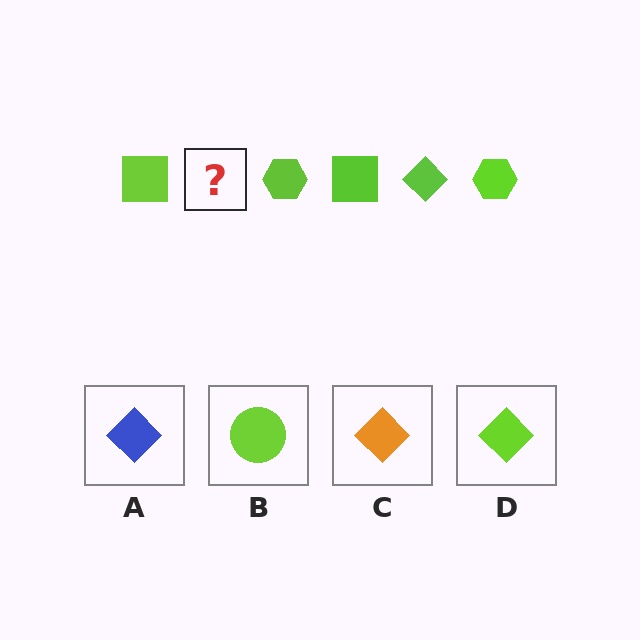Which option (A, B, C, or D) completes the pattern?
D.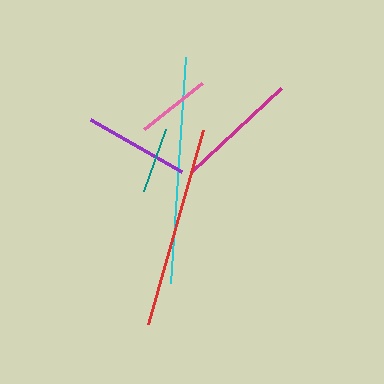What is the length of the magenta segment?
The magenta segment is approximately 122 pixels long.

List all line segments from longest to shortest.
From longest to shortest: cyan, red, magenta, purple, pink, teal.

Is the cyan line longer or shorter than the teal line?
The cyan line is longer than the teal line.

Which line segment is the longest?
The cyan line is the longest at approximately 226 pixels.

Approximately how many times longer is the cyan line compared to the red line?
The cyan line is approximately 1.1 times the length of the red line.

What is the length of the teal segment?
The teal segment is approximately 66 pixels long.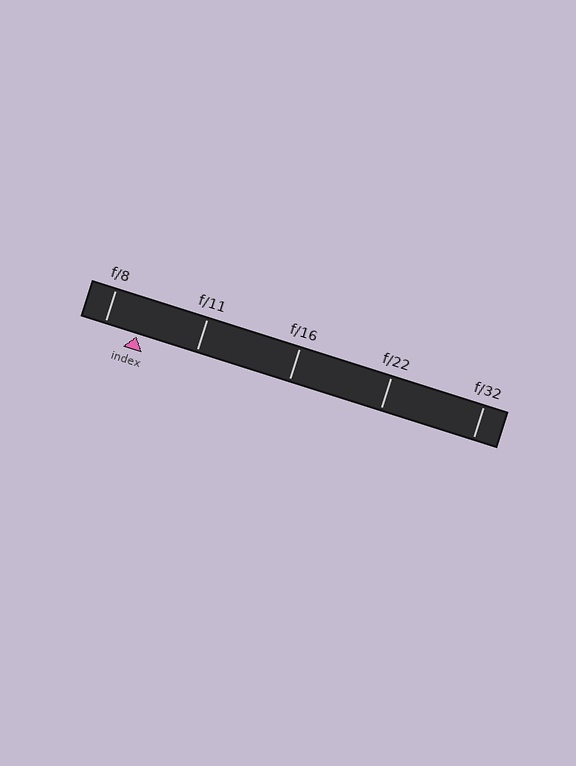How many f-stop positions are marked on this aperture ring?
There are 5 f-stop positions marked.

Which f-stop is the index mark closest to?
The index mark is closest to f/8.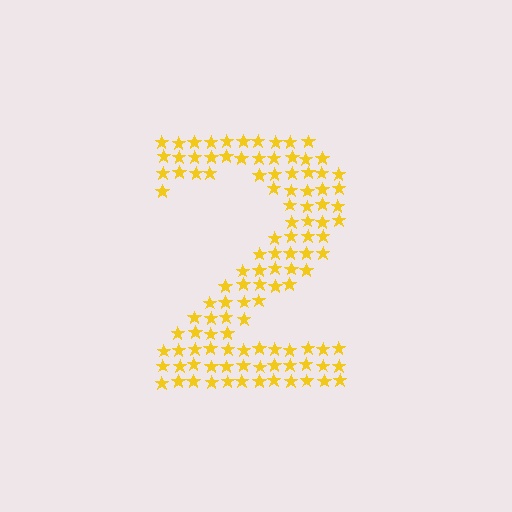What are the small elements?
The small elements are stars.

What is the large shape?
The large shape is the digit 2.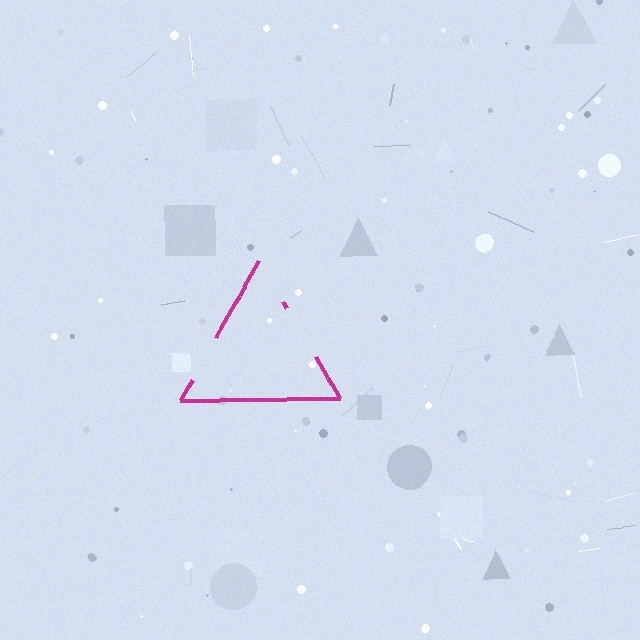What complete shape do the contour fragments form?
The contour fragments form a triangle.